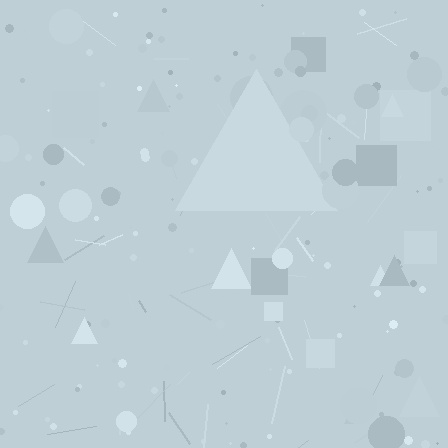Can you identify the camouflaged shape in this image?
The camouflaged shape is a triangle.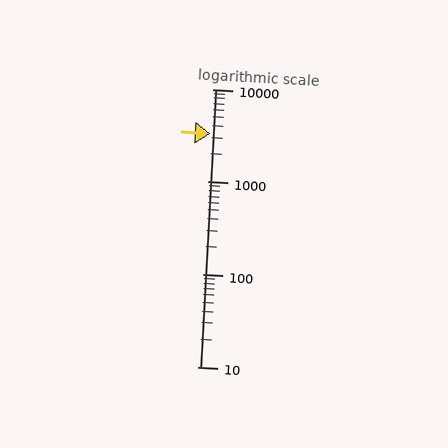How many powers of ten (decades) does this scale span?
The scale spans 3 decades, from 10 to 10000.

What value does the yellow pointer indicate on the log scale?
The pointer indicates approximately 3300.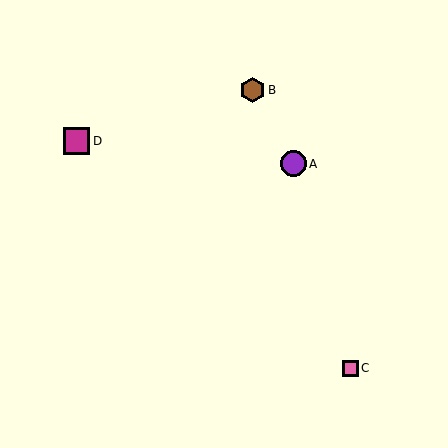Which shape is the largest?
The magenta square (labeled D) is the largest.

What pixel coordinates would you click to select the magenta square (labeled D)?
Click at (76, 141) to select the magenta square D.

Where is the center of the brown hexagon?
The center of the brown hexagon is at (252, 90).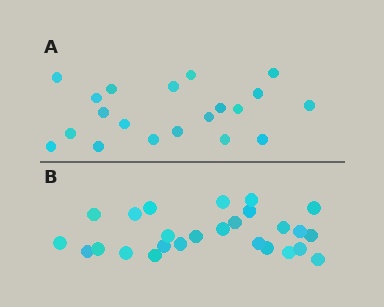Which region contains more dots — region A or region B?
Region B (the bottom region) has more dots.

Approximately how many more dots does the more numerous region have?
Region B has about 6 more dots than region A.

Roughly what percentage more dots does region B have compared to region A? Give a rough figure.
About 30% more.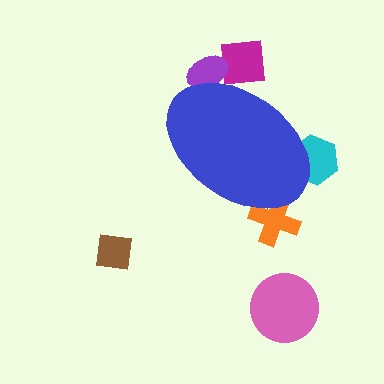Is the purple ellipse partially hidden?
Yes, the purple ellipse is partially hidden behind the blue ellipse.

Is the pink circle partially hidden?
No, the pink circle is fully visible.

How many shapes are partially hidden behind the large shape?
4 shapes are partially hidden.